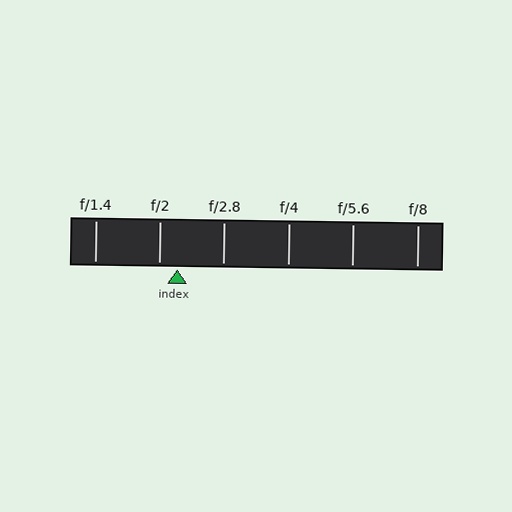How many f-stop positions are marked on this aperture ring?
There are 6 f-stop positions marked.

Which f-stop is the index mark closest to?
The index mark is closest to f/2.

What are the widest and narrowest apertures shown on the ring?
The widest aperture shown is f/1.4 and the narrowest is f/8.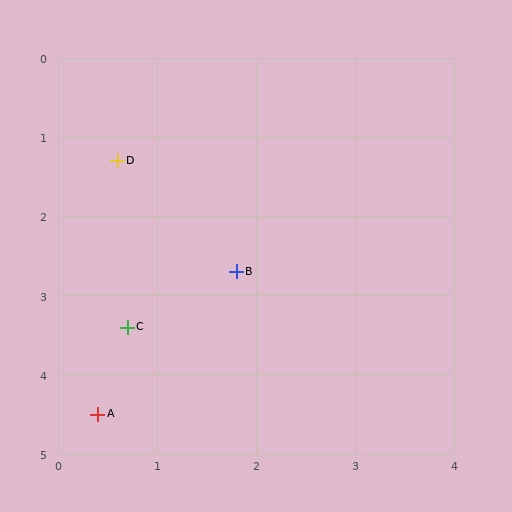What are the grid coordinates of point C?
Point C is at approximately (0.7, 3.4).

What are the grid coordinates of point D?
Point D is at approximately (0.6, 1.3).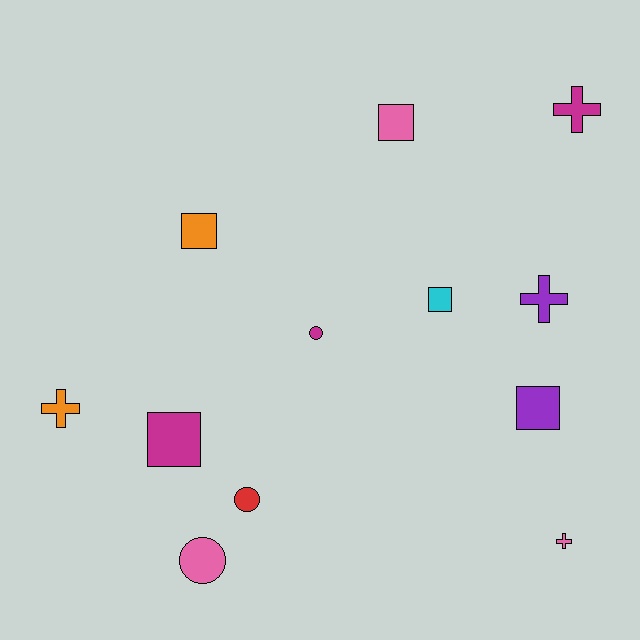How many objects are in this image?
There are 12 objects.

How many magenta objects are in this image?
There are 3 magenta objects.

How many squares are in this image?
There are 5 squares.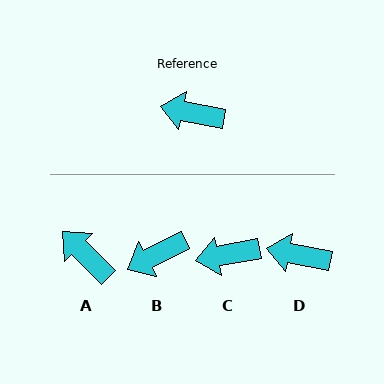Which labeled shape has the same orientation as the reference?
D.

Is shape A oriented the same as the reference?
No, it is off by about 35 degrees.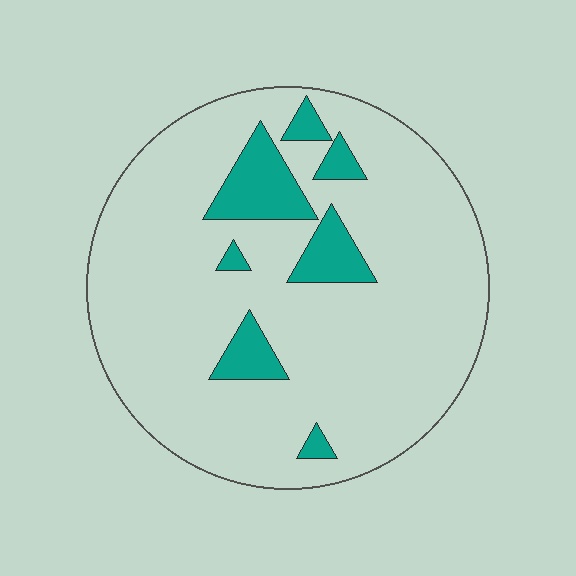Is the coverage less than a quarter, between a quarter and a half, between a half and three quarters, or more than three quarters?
Less than a quarter.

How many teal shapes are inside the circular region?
7.